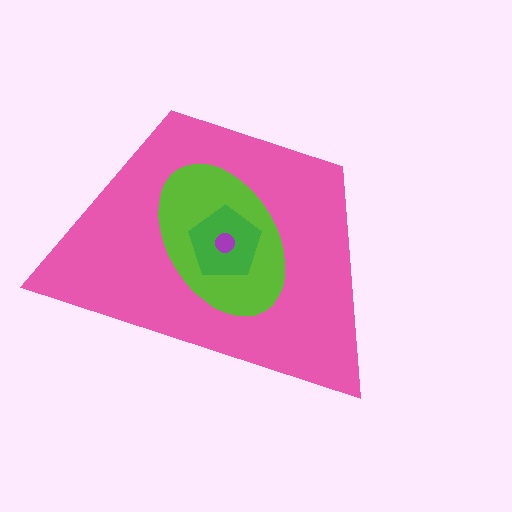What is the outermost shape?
The pink trapezoid.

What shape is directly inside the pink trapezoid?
The lime ellipse.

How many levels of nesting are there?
4.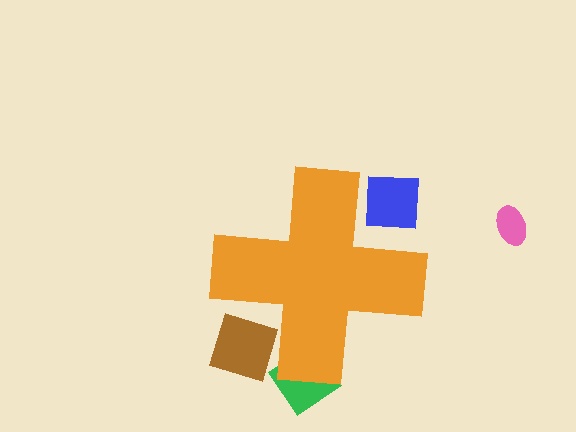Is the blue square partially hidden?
Yes, the blue square is partially hidden behind the orange cross.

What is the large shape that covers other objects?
An orange cross.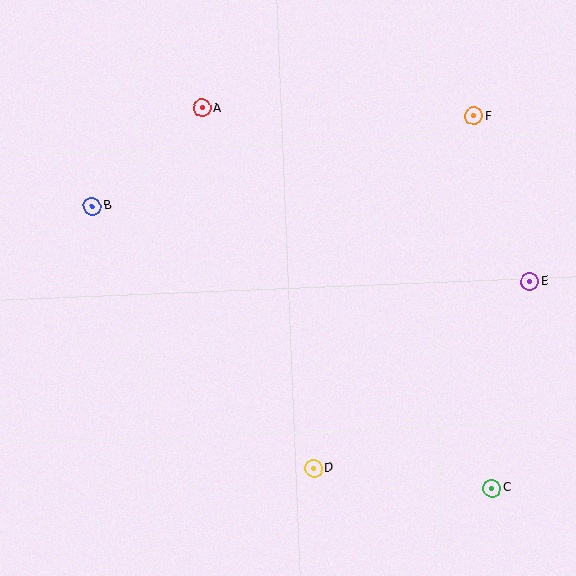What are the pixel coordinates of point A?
Point A is at (202, 108).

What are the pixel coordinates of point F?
Point F is at (474, 116).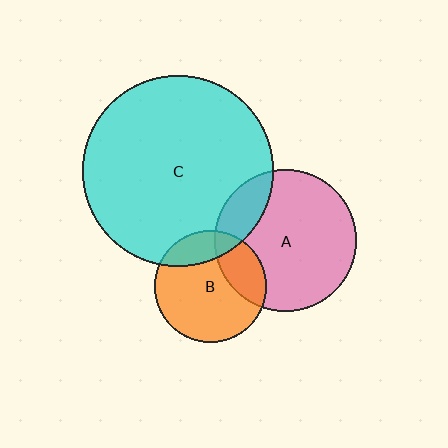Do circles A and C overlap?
Yes.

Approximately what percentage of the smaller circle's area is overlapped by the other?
Approximately 15%.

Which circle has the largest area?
Circle C (cyan).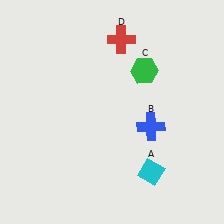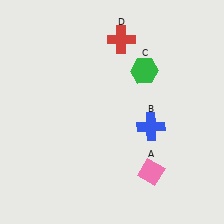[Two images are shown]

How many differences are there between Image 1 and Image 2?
There is 1 difference between the two images.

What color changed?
The diamond (A) changed from cyan in Image 1 to pink in Image 2.